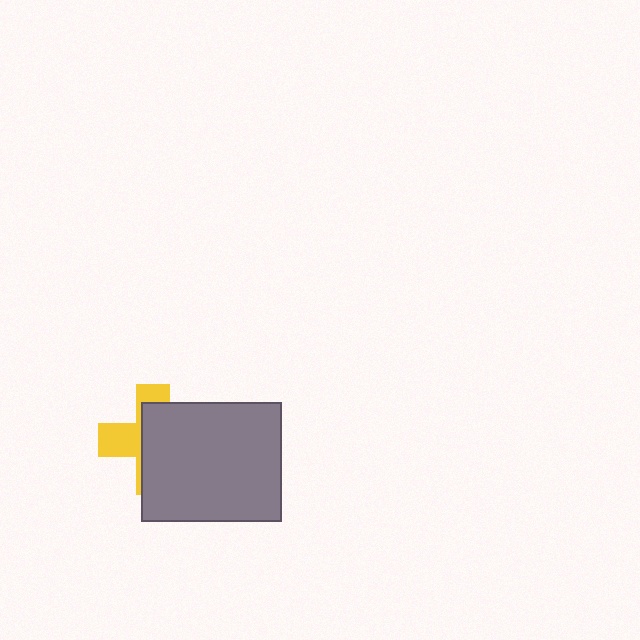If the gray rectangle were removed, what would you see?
You would see the complete yellow cross.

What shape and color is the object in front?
The object in front is a gray rectangle.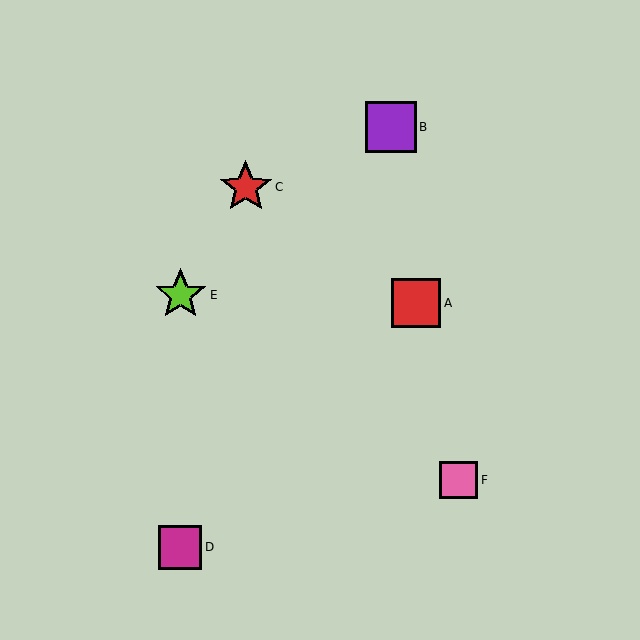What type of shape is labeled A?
Shape A is a red square.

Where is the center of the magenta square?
The center of the magenta square is at (180, 547).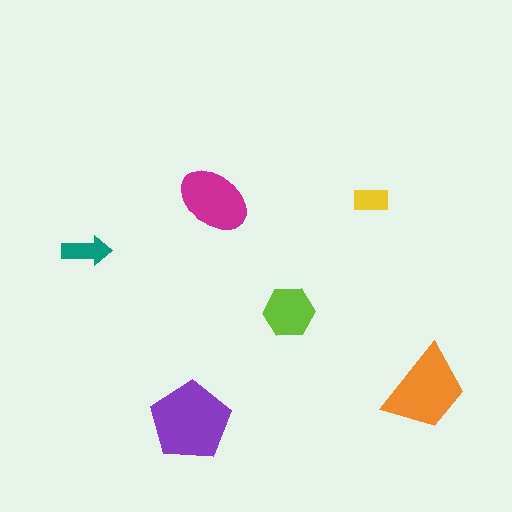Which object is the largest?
The purple pentagon.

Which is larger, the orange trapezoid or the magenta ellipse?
The orange trapezoid.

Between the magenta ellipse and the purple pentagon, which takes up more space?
The purple pentagon.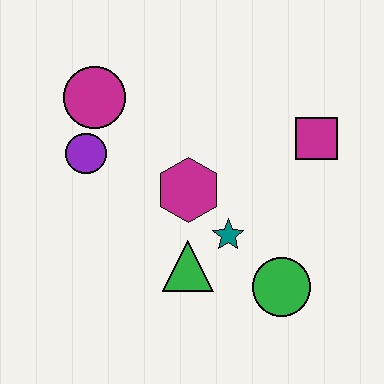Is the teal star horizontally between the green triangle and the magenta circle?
No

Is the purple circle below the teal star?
No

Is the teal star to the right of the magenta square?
No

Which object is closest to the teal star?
The green triangle is closest to the teal star.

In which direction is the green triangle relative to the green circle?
The green triangle is to the left of the green circle.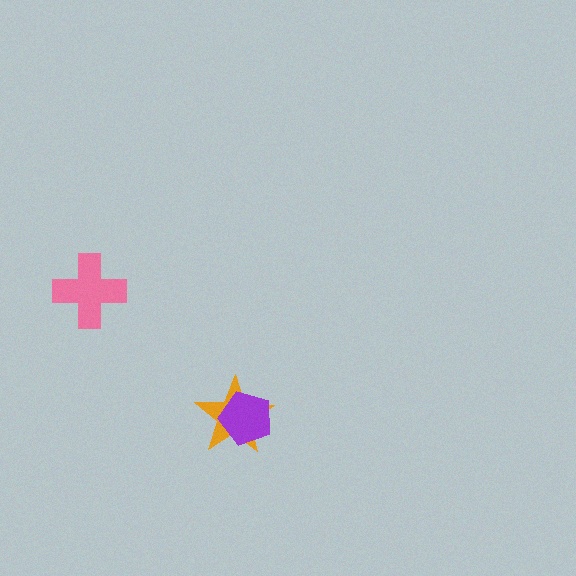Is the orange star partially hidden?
Yes, it is partially covered by another shape.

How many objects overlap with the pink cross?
0 objects overlap with the pink cross.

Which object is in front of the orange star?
The purple pentagon is in front of the orange star.